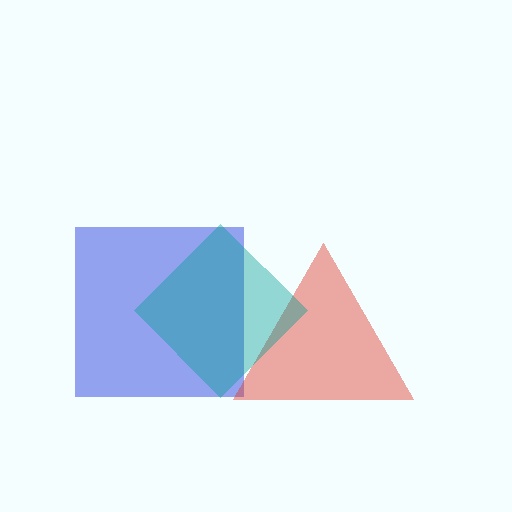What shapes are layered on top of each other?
The layered shapes are: a blue square, a red triangle, a teal diamond.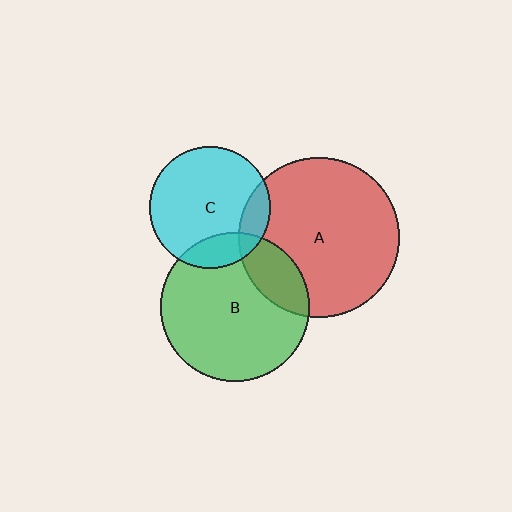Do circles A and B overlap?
Yes.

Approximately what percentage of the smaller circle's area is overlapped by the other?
Approximately 20%.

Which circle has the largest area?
Circle A (red).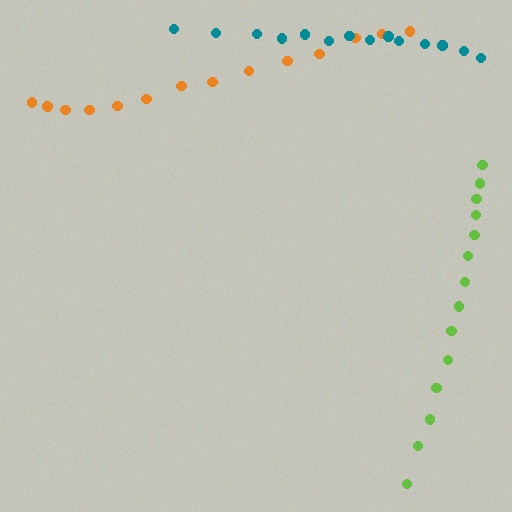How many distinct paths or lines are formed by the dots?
There are 3 distinct paths.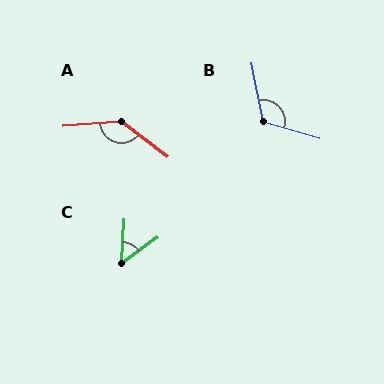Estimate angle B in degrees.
Approximately 118 degrees.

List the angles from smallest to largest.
C (51°), B (118°), A (138°).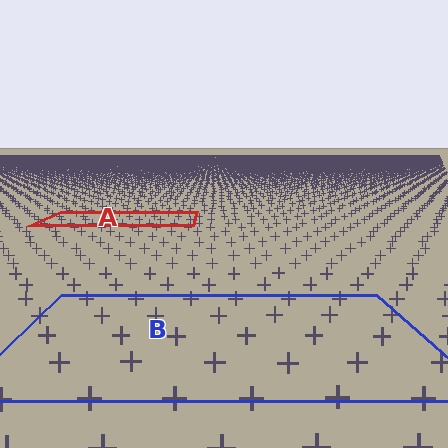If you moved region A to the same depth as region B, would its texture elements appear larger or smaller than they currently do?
They would appear larger. At a closer depth, the same texture elements are projected at a bigger on-screen size.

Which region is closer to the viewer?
Region B is closer. The texture elements there are larger and more spread out.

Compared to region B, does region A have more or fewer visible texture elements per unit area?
Region A has more texture elements per unit area — they are packed more densely because it is farther away.